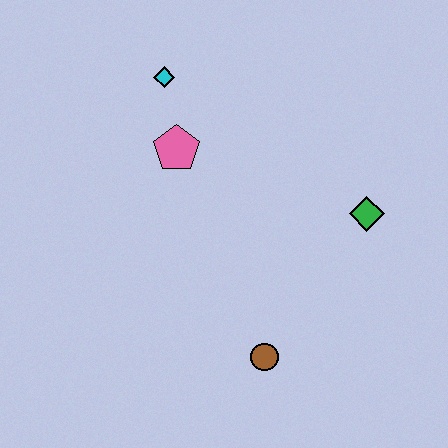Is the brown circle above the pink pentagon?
No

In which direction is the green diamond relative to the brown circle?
The green diamond is above the brown circle.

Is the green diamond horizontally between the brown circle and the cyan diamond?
No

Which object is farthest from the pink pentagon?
The brown circle is farthest from the pink pentagon.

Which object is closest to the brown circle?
The green diamond is closest to the brown circle.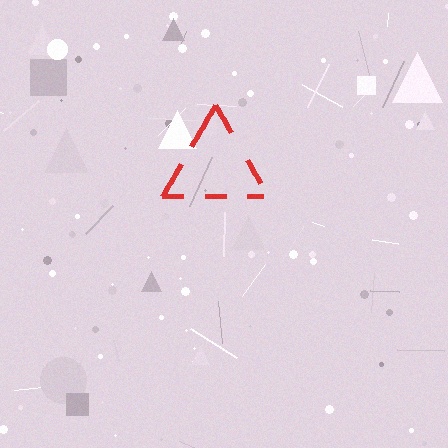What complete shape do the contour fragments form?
The contour fragments form a triangle.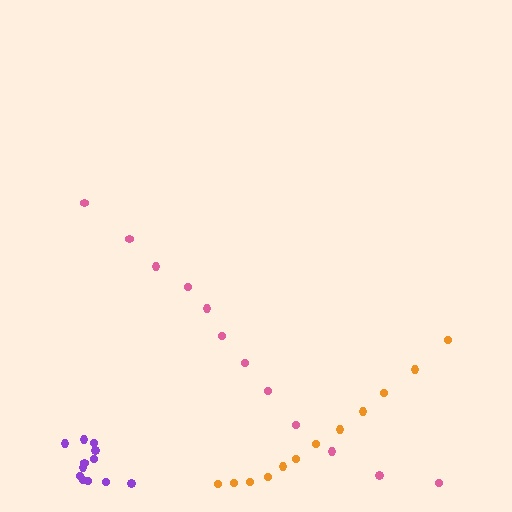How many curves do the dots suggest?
There are 3 distinct paths.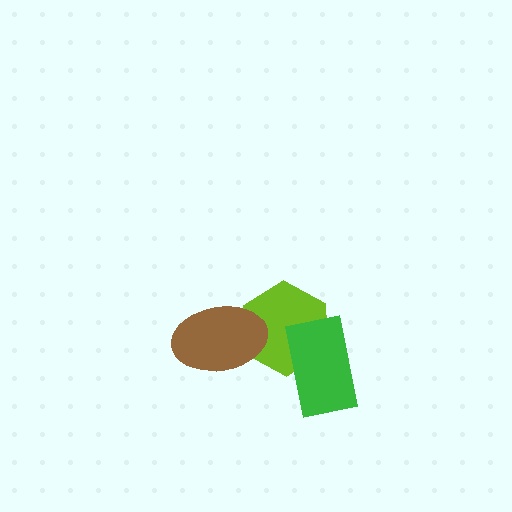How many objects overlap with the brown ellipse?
1 object overlaps with the brown ellipse.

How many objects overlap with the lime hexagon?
2 objects overlap with the lime hexagon.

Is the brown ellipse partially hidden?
No, no other shape covers it.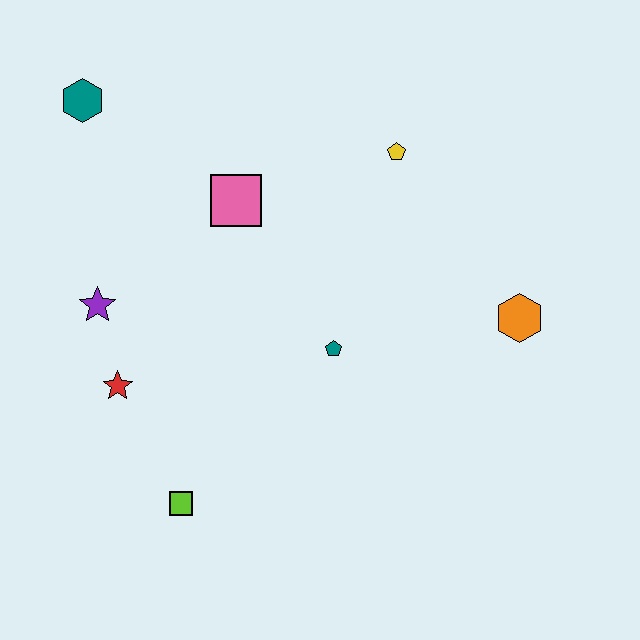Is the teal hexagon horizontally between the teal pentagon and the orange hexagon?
No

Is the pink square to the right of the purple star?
Yes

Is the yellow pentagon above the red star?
Yes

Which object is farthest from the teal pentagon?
The teal hexagon is farthest from the teal pentagon.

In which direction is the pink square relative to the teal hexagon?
The pink square is to the right of the teal hexagon.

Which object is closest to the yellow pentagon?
The pink square is closest to the yellow pentagon.